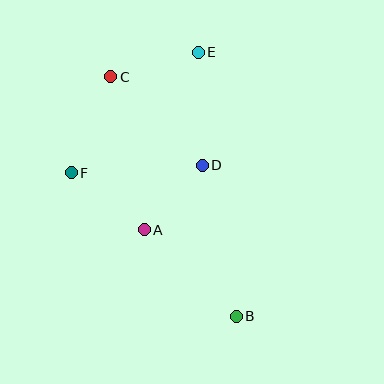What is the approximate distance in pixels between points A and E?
The distance between A and E is approximately 185 pixels.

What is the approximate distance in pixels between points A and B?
The distance between A and B is approximately 126 pixels.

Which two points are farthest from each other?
Points B and C are farthest from each other.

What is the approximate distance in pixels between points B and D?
The distance between B and D is approximately 155 pixels.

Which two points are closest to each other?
Points A and D are closest to each other.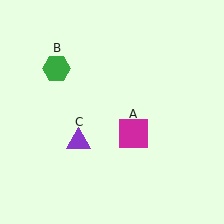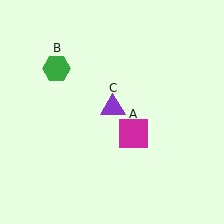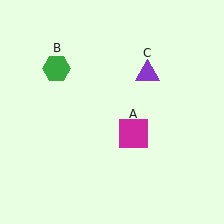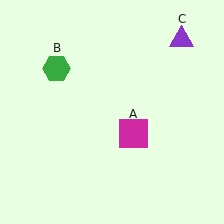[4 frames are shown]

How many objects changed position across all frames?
1 object changed position: purple triangle (object C).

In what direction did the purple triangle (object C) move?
The purple triangle (object C) moved up and to the right.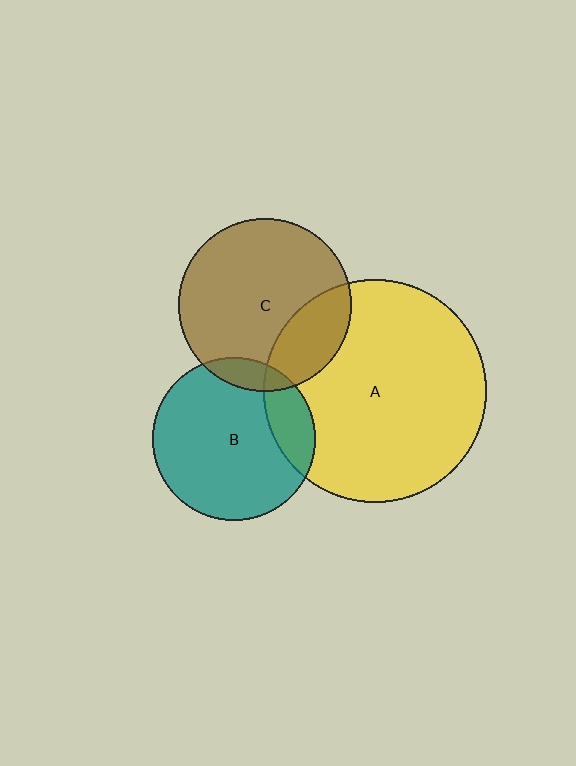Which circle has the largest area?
Circle A (yellow).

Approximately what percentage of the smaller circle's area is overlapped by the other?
Approximately 20%.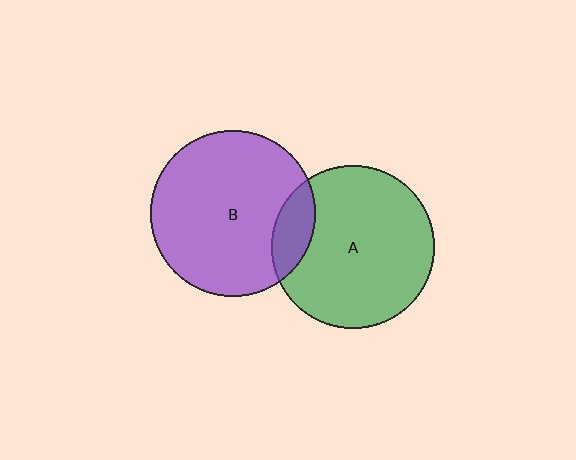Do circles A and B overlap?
Yes.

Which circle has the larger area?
Circle B (purple).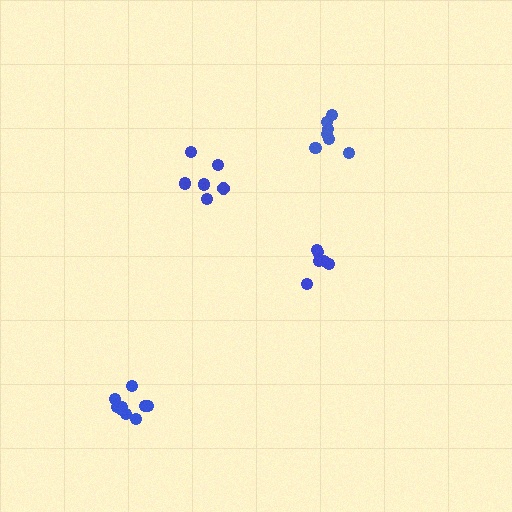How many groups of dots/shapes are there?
There are 4 groups.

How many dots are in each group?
Group 1: 7 dots, Group 2: 6 dots, Group 3: 6 dots, Group 4: 9 dots (28 total).